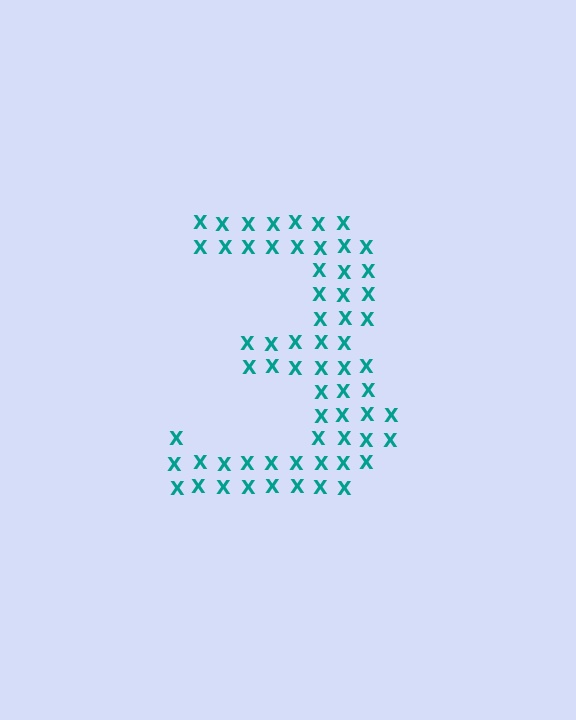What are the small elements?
The small elements are letter X's.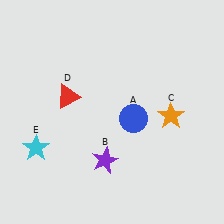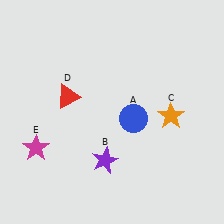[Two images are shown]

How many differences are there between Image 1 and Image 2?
There is 1 difference between the two images.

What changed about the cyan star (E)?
In Image 1, E is cyan. In Image 2, it changed to magenta.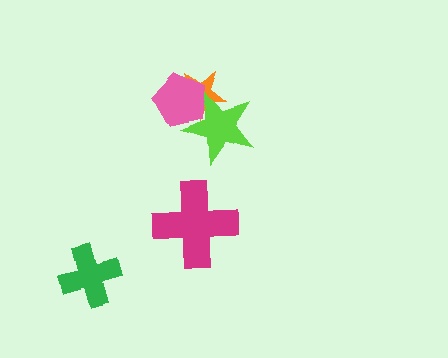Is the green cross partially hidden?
No, no other shape covers it.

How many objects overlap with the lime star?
2 objects overlap with the lime star.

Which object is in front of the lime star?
The pink pentagon is in front of the lime star.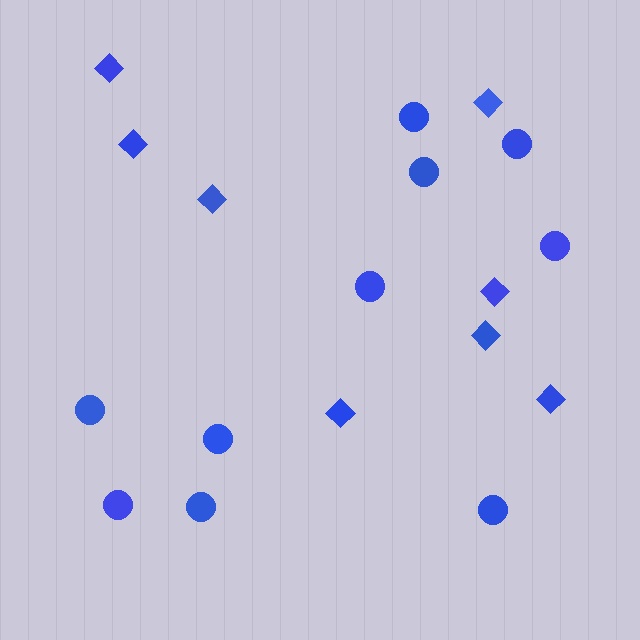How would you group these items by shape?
There are 2 groups: one group of diamonds (8) and one group of circles (10).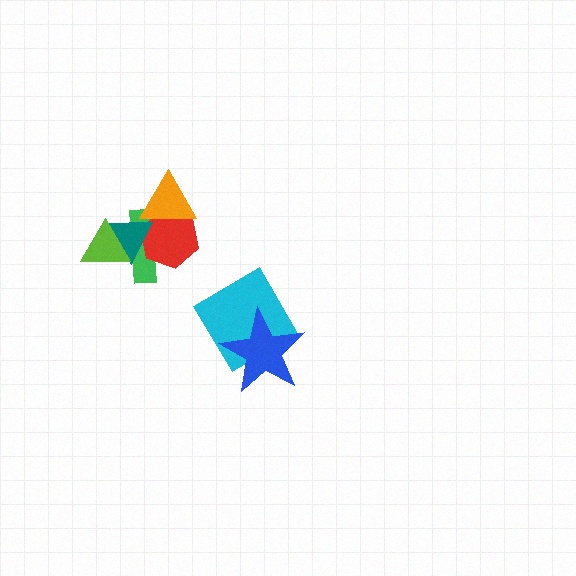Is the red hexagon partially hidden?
Yes, it is partially covered by another shape.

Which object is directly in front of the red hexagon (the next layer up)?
The teal triangle is directly in front of the red hexagon.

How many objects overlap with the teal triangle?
4 objects overlap with the teal triangle.